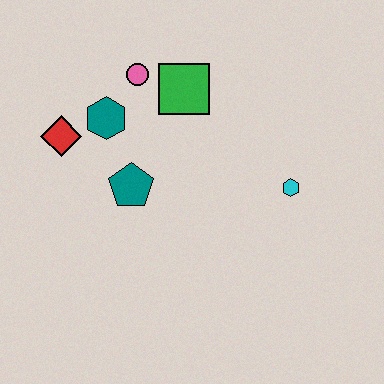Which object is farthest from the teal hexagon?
The cyan hexagon is farthest from the teal hexagon.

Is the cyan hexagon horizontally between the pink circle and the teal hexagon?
No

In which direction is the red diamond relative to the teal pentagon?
The red diamond is to the left of the teal pentagon.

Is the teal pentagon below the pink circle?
Yes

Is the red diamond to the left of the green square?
Yes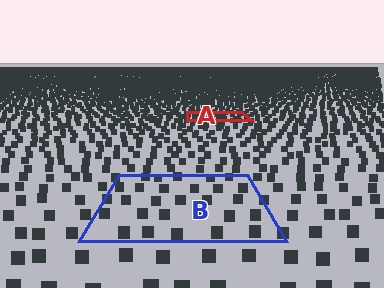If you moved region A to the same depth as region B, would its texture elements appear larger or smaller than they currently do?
They would appear larger. At a closer depth, the same texture elements are projected at a bigger on-screen size.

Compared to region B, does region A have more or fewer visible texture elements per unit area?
Region A has more texture elements per unit area — they are packed more densely because it is farther away.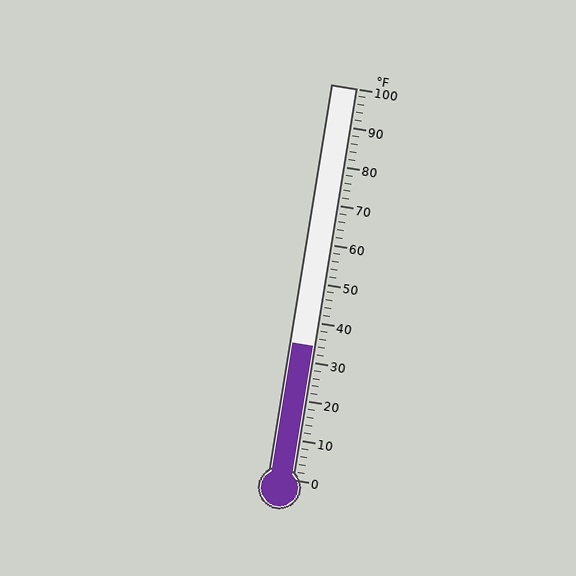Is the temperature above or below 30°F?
The temperature is above 30°F.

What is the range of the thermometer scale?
The thermometer scale ranges from 0°F to 100°F.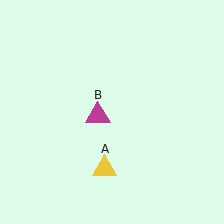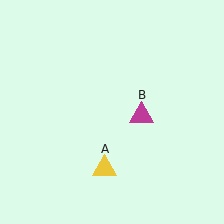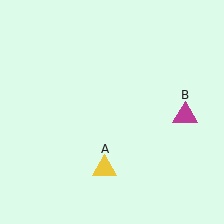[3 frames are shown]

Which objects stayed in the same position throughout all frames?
Yellow triangle (object A) remained stationary.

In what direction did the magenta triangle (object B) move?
The magenta triangle (object B) moved right.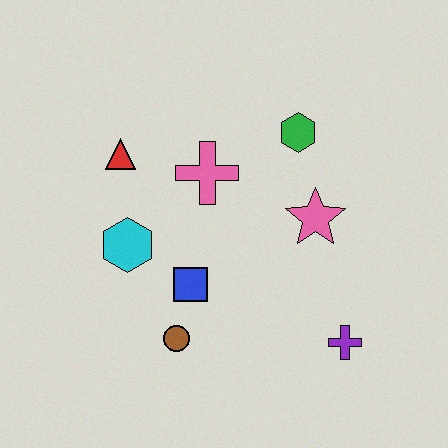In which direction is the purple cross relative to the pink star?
The purple cross is below the pink star.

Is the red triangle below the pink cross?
No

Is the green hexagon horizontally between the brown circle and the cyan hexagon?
No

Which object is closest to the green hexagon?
The pink star is closest to the green hexagon.